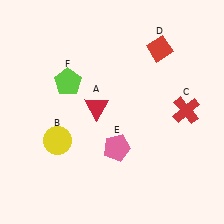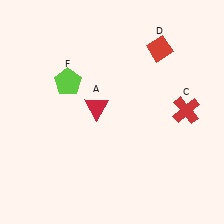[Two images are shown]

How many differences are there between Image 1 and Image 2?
There are 2 differences between the two images.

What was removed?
The pink pentagon (E), the yellow circle (B) were removed in Image 2.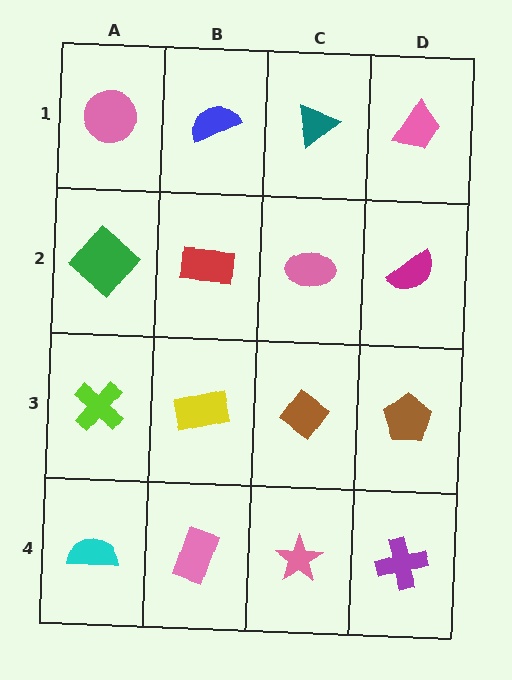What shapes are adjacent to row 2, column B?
A blue semicircle (row 1, column B), a yellow rectangle (row 3, column B), a green diamond (row 2, column A), a pink ellipse (row 2, column C).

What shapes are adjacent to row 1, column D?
A magenta semicircle (row 2, column D), a teal triangle (row 1, column C).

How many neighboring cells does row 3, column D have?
3.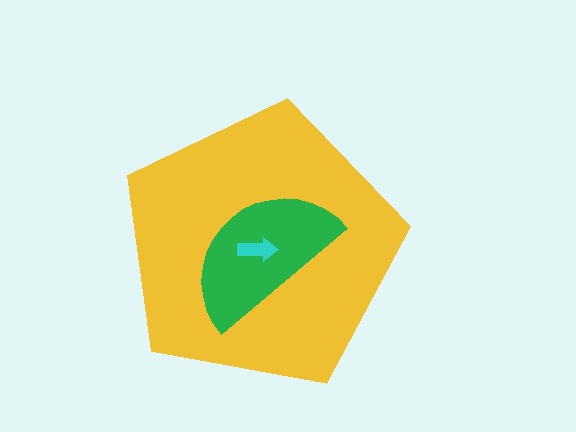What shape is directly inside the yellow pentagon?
The green semicircle.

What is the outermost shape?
The yellow pentagon.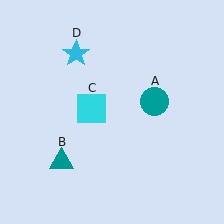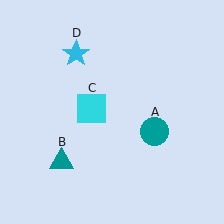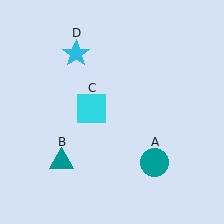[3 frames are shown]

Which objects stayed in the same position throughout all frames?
Teal triangle (object B) and cyan square (object C) and cyan star (object D) remained stationary.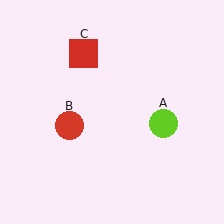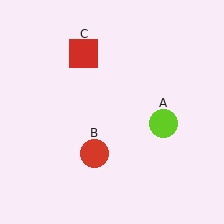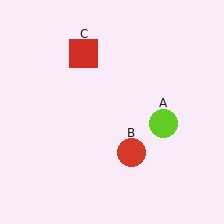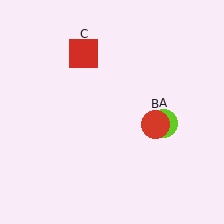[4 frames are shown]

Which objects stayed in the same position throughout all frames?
Lime circle (object A) and red square (object C) remained stationary.